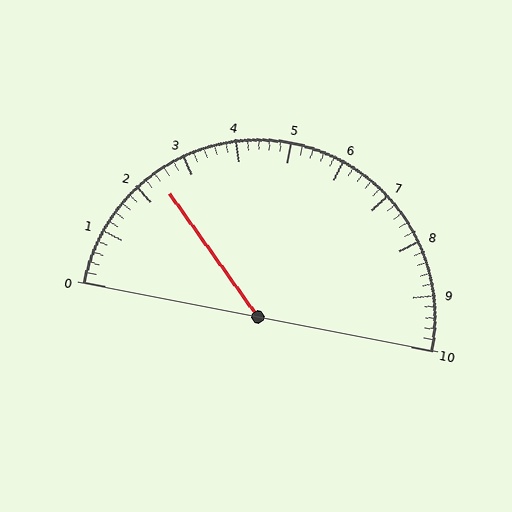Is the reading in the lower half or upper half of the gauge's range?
The reading is in the lower half of the range (0 to 10).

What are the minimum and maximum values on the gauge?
The gauge ranges from 0 to 10.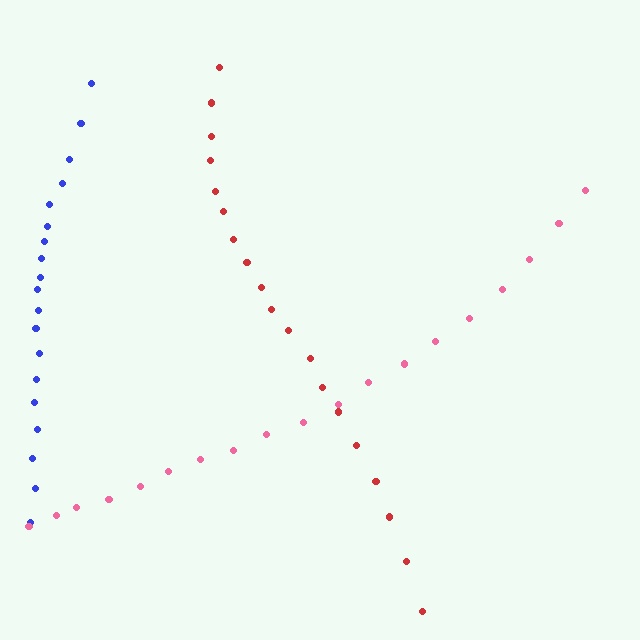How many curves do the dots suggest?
There are 3 distinct paths.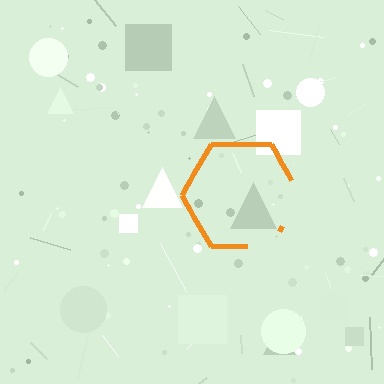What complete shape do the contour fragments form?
The contour fragments form a hexagon.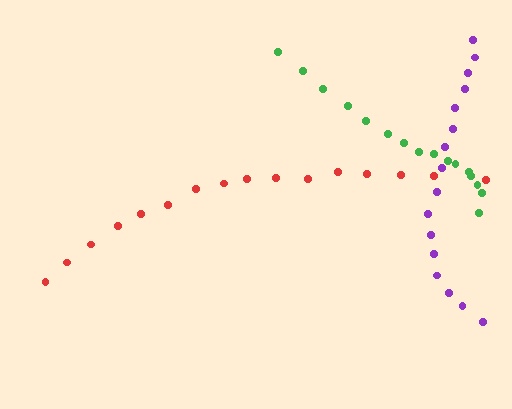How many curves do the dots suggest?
There are 3 distinct paths.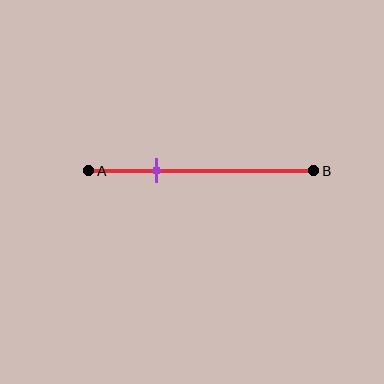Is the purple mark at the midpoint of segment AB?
No, the mark is at about 30% from A, not at the 50% midpoint.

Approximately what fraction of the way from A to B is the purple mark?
The purple mark is approximately 30% of the way from A to B.